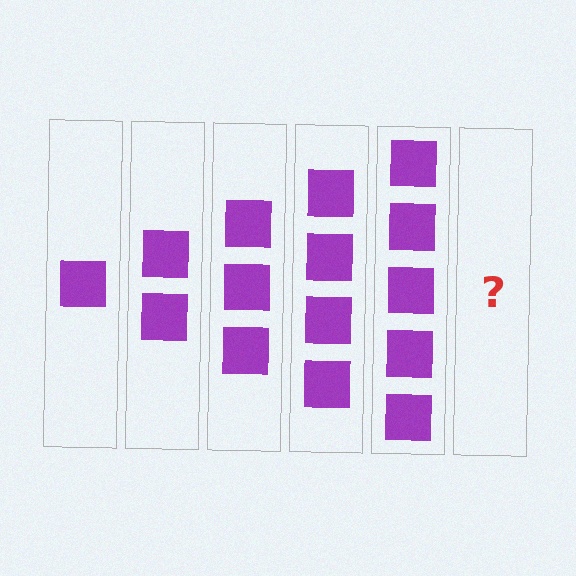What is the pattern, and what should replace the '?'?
The pattern is that each step adds one more square. The '?' should be 6 squares.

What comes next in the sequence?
The next element should be 6 squares.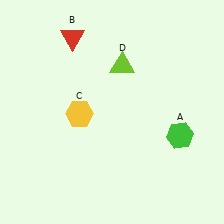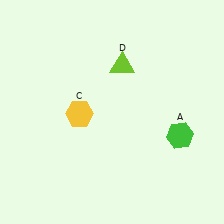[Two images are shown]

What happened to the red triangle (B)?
The red triangle (B) was removed in Image 2. It was in the top-left area of Image 1.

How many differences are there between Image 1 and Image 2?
There is 1 difference between the two images.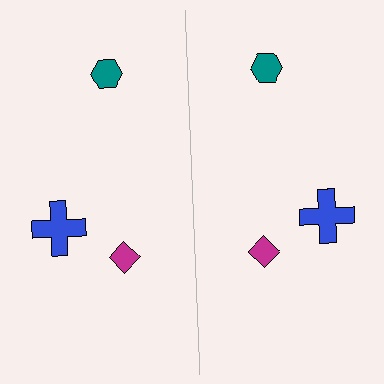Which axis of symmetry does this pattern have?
The pattern has a vertical axis of symmetry running through the center of the image.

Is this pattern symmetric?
Yes, this pattern has bilateral (reflection) symmetry.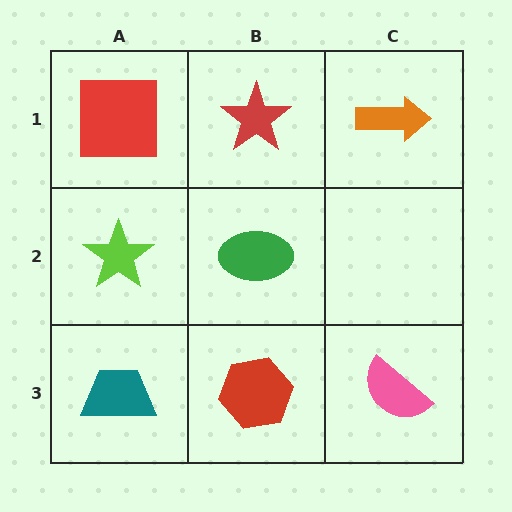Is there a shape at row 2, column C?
No, that cell is empty.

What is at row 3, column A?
A teal trapezoid.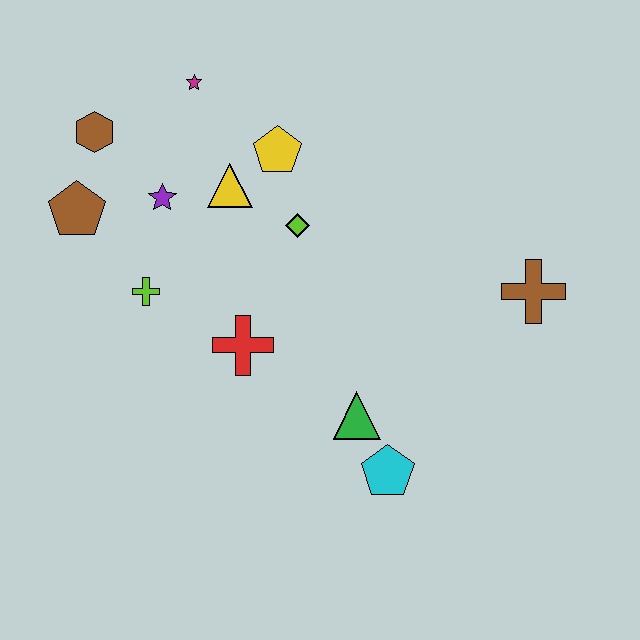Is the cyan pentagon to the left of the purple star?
No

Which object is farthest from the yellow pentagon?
The cyan pentagon is farthest from the yellow pentagon.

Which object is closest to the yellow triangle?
The yellow pentagon is closest to the yellow triangle.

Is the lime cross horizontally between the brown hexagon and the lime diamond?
Yes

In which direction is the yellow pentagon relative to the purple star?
The yellow pentagon is to the right of the purple star.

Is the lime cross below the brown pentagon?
Yes